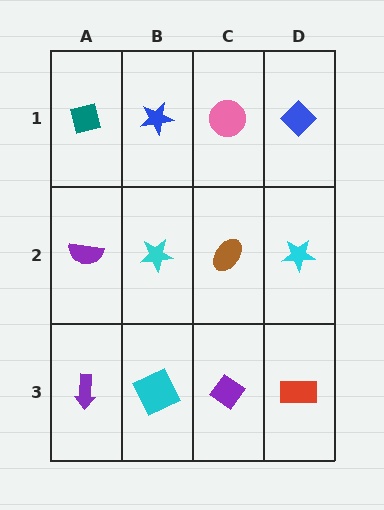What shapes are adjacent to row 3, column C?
A brown ellipse (row 2, column C), a cyan square (row 3, column B), a red rectangle (row 3, column D).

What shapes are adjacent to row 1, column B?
A cyan star (row 2, column B), a teal square (row 1, column A), a pink circle (row 1, column C).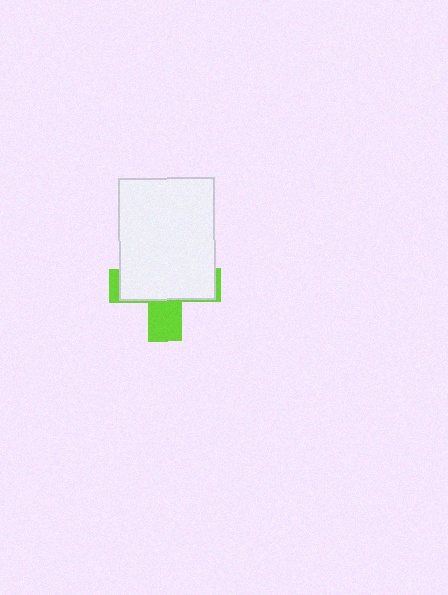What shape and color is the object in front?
The object in front is a white rectangle.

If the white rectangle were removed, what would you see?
You would see the complete lime cross.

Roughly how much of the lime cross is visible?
A small part of it is visible (roughly 32%).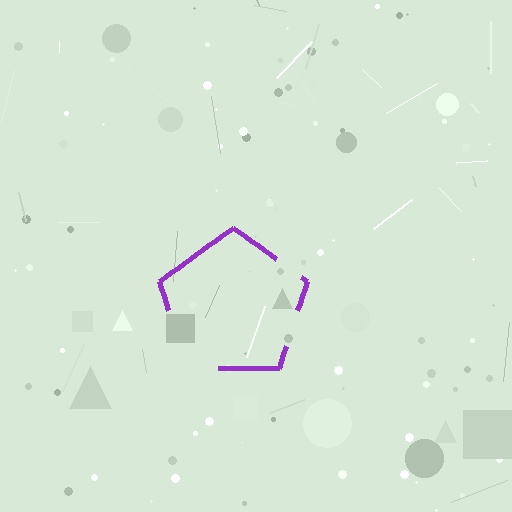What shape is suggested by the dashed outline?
The dashed outline suggests a pentagon.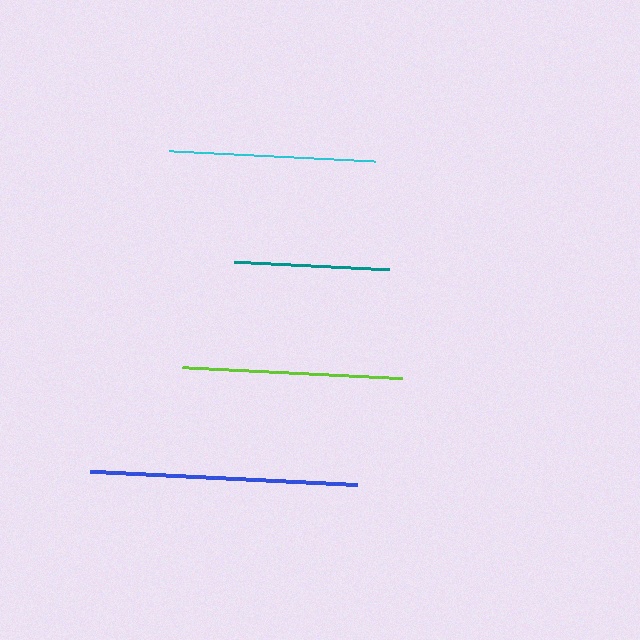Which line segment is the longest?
The blue line is the longest at approximately 267 pixels.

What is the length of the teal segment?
The teal segment is approximately 155 pixels long.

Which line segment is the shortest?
The teal line is the shortest at approximately 155 pixels.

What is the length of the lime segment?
The lime segment is approximately 220 pixels long.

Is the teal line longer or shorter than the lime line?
The lime line is longer than the teal line.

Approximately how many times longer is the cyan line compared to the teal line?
The cyan line is approximately 1.3 times the length of the teal line.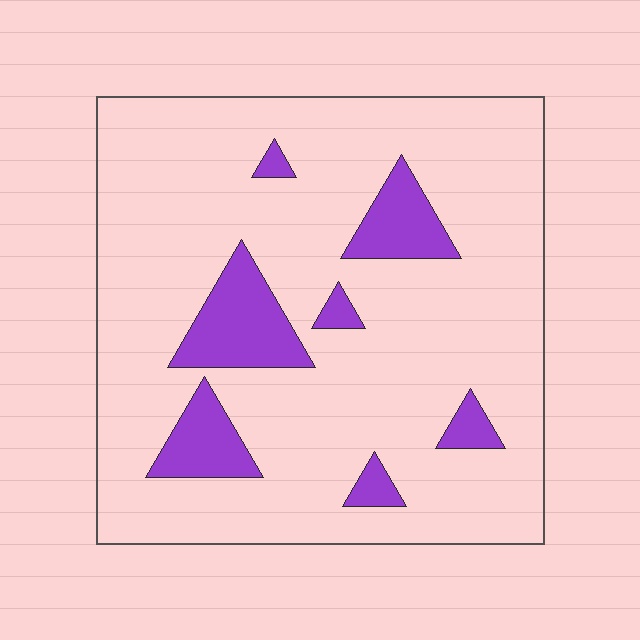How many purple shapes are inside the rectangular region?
7.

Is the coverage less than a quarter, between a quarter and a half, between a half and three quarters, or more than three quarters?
Less than a quarter.